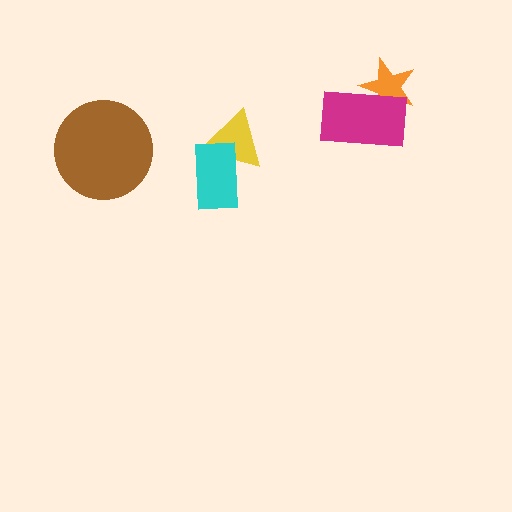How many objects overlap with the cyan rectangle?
1 object overlaps with the cyan rectangle.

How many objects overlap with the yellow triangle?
1 object overlaps with the yellow triangle.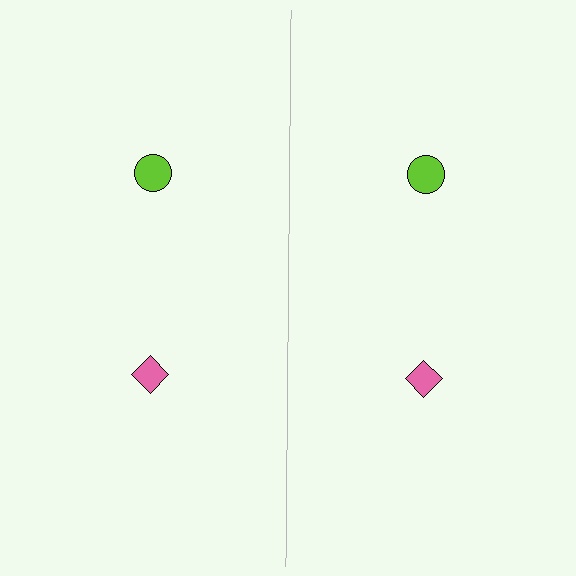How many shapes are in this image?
There are 4 shapes in this image.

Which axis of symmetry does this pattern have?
The pattern has a vertical axis of symmetry running through the center of the image.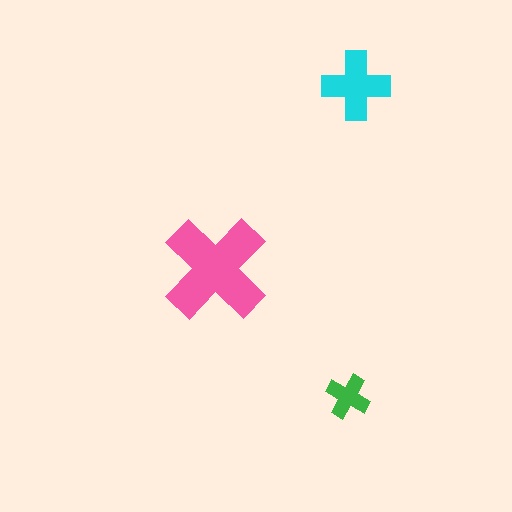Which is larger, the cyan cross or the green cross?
The cyan one.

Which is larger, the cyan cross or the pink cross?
The pink one.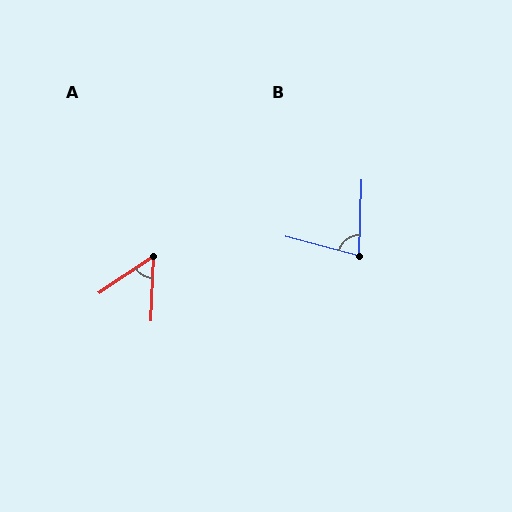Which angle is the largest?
B, at approximately 77 degrees.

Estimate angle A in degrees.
Approximately 54 degrees.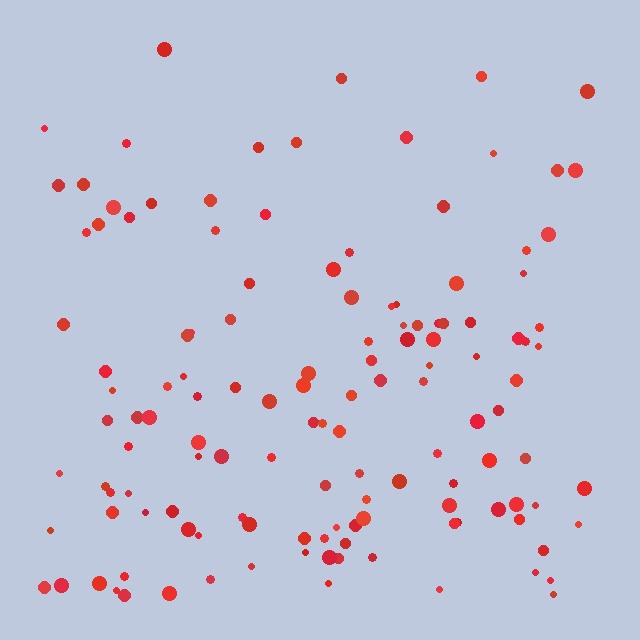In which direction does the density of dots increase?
From top to bottom, with the bottom side densest.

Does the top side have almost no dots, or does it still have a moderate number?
Still a moderate number, just noticeably fewer than the bottom.